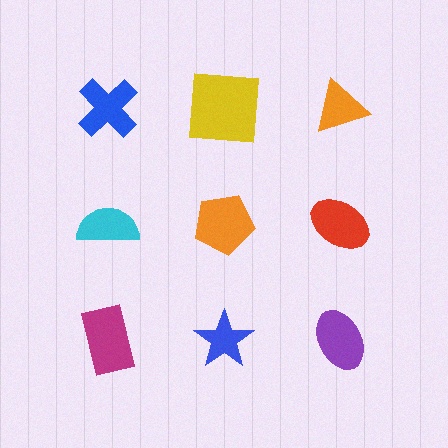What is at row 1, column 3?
An orange triangle.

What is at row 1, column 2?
A yellow square.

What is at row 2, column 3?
A red ellipse.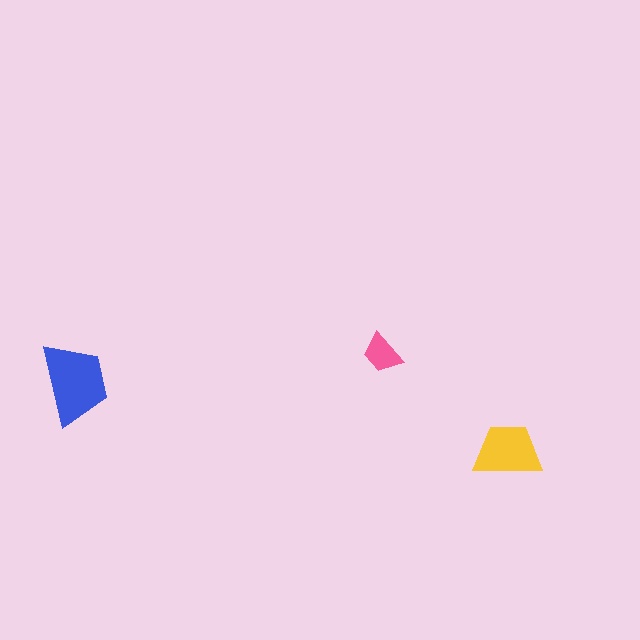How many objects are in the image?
There are 3 objects in the image.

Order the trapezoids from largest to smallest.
the blue one, the yellow one, the pink one.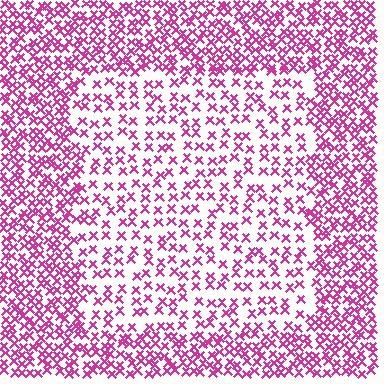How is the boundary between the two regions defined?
The boundary is defined by a change in element density (approximately 2.0x ratio). All elements are the same color, size, and shape.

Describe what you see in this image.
The image contains small magenta elements arranged at two different densities. A rectangle-shaped region is visible where the elements are less densely packed than the surrounding area.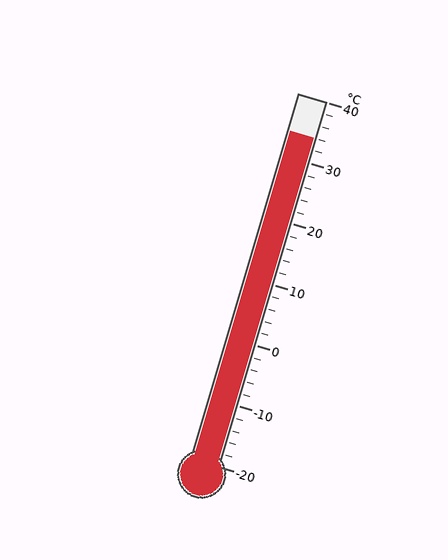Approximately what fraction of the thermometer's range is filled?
The thermometer is filled to approximately 90% of its range.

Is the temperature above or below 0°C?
The temperature is above 0°C.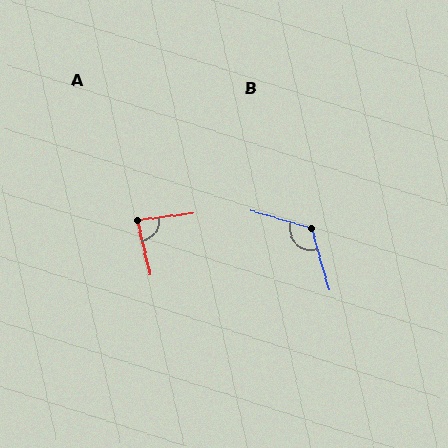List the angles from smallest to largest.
A (84°), B (122°).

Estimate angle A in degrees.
Approximately 84 degrees.